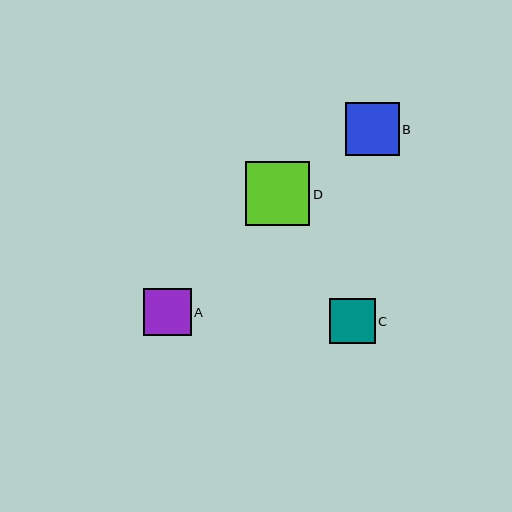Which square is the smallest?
Square C is the smallest with a size of approximately 46 pixels.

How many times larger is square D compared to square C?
Square D is approximately 1.4 times the size of square C.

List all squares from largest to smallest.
From largest to smallest: D, B, A, C.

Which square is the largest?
Square D is the largest with a size of approximately 64 pixels.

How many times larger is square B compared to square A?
Square B is approximately 1.1 times the size of square A.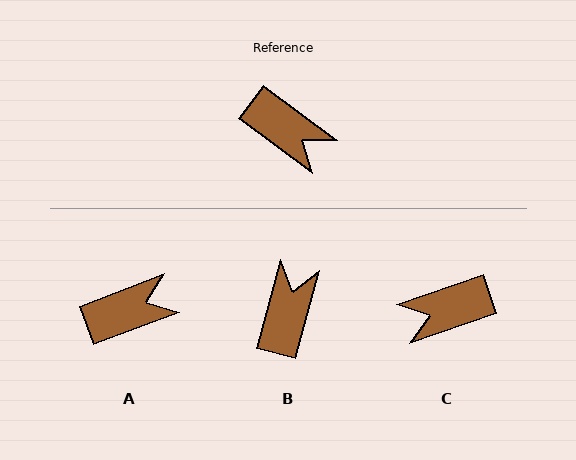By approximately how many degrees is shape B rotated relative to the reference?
Approximately 111 degrees counter-clockwise.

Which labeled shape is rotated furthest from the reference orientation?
C, about 124 degrees away.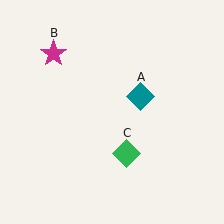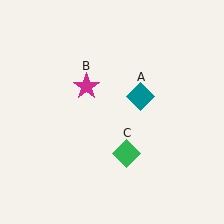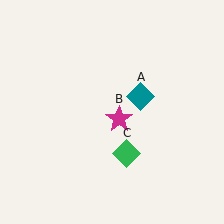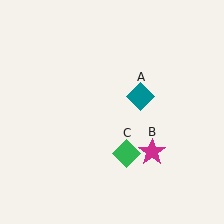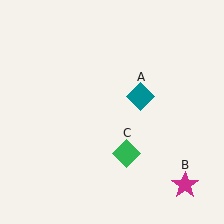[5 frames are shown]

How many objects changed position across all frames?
1 object changed position: magenta star (object B).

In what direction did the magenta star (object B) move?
The magenta star (object B) moved down and to the right.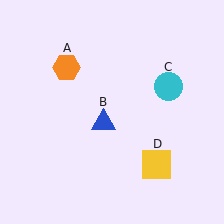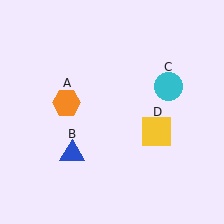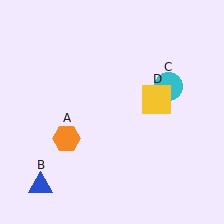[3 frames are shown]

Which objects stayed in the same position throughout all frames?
Cyan circle (object C) remained stationary.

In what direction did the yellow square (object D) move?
The yellow square (object D) moved up.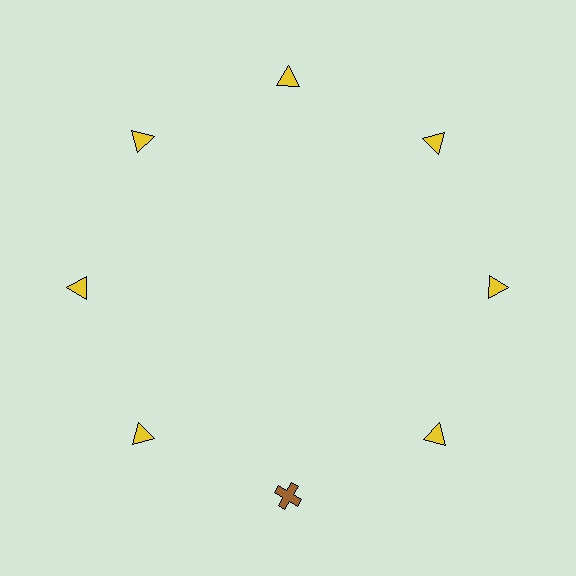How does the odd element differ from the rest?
It differs in both color (brown instead of yellow) and shape (cross instead of triangle).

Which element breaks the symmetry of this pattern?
The brown cross at roughly the 6 o'clock position breaks the symmetry. All other shapes are yellow triangles.